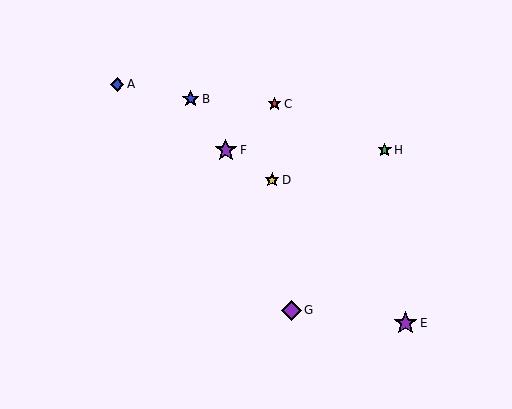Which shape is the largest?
The purple star (labeled E) is the largest.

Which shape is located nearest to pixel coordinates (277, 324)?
The purple diamond (labeled G) at (291, 310) is nearest to that location.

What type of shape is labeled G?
Shape G is a purple diamond.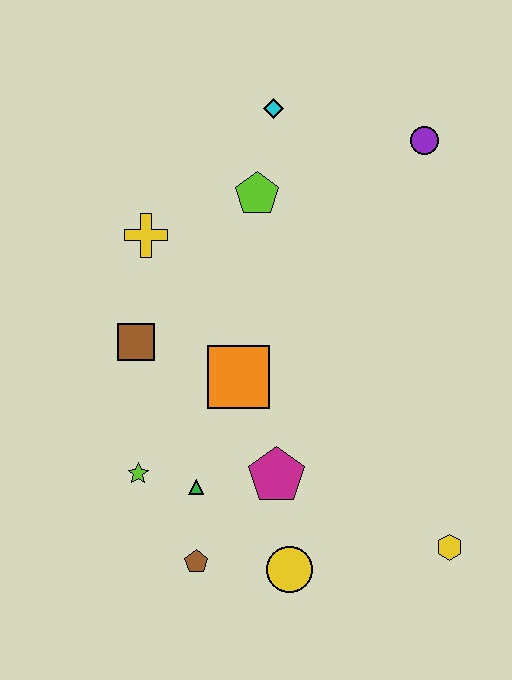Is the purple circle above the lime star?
Yes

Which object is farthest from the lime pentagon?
The yellow hexagon is farthest from the lime pentagon.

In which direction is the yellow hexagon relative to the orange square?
The yellow hexagon is to the right of the orange square.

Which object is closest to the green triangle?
The lime star is closest to the green triangle.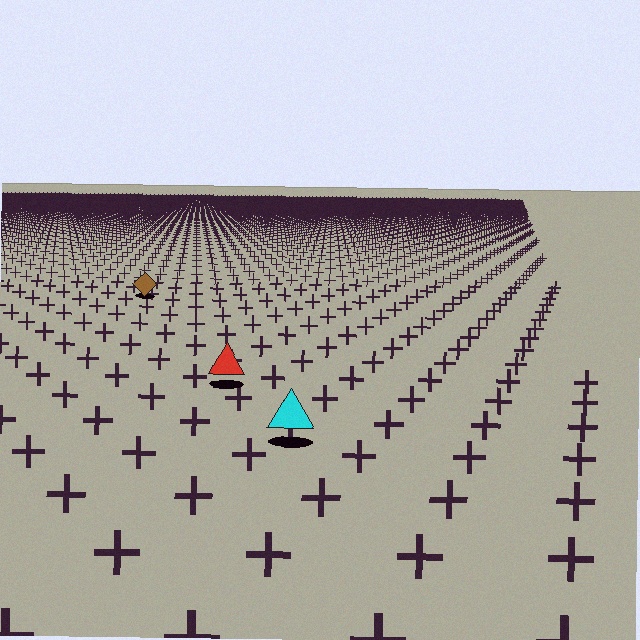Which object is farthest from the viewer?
The brown diamond is farthest from the viewer. It appears smaller and the ground texture around it is denser.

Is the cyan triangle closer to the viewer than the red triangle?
Yes. The cyan triangle is closer — you can tell from the texture gradient: the ground texture is coarser near it.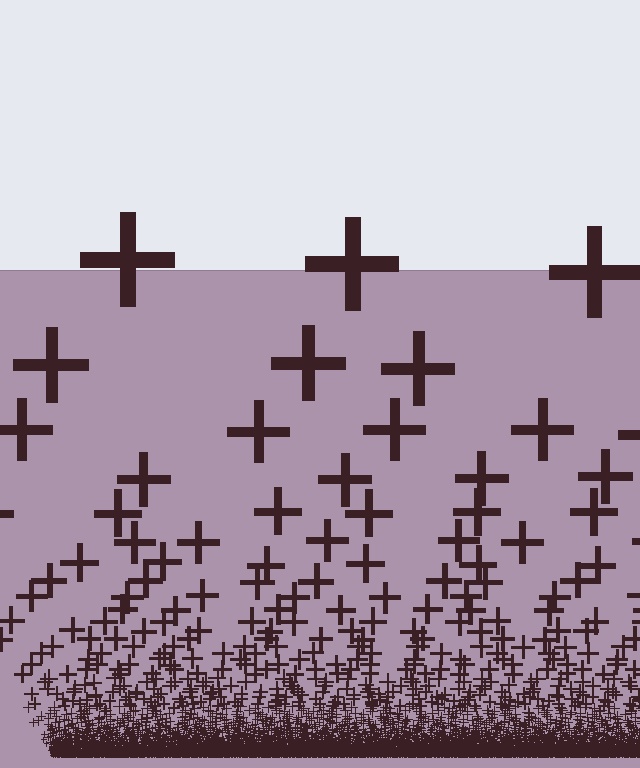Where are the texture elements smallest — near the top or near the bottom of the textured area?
Near the bottom.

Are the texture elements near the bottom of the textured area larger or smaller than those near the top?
Smaller. The gradient is inverted — elements near the bottom are smaller and denser.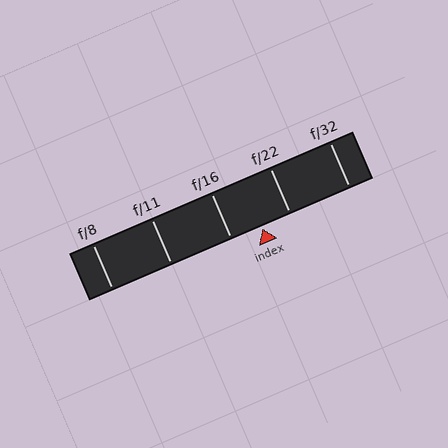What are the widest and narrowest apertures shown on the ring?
The widest aperture shown is f/8 and the narrowest is f/32.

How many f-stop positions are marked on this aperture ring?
There are 5 f-stop positions marked.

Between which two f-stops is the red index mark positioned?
The index mark is between f/16 and f/22.